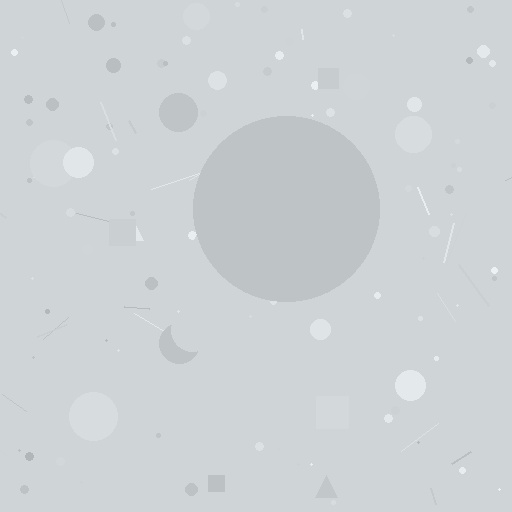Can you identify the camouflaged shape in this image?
The camouflaged shape is a circle.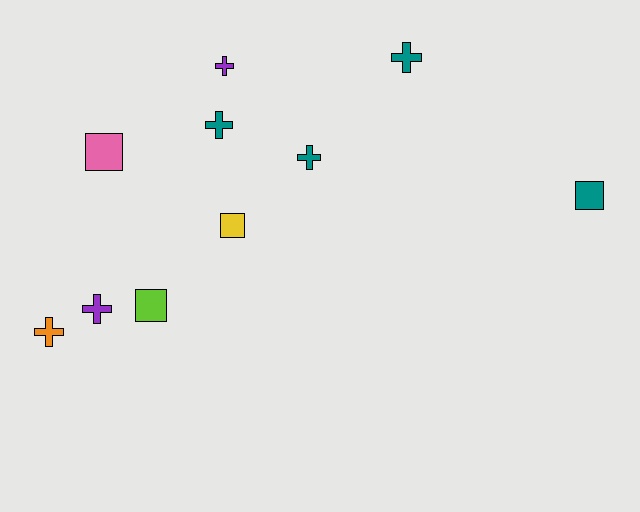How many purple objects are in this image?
There are 2 purple objects.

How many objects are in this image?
There are 10 objects.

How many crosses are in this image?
There are 6 crosses.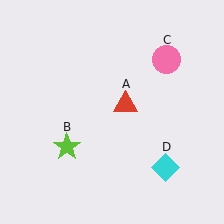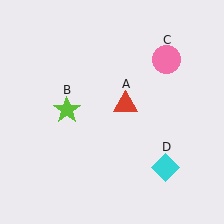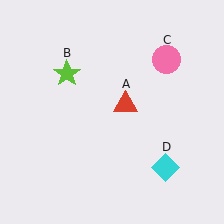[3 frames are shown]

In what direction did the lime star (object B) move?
The lime star (object B) moved up.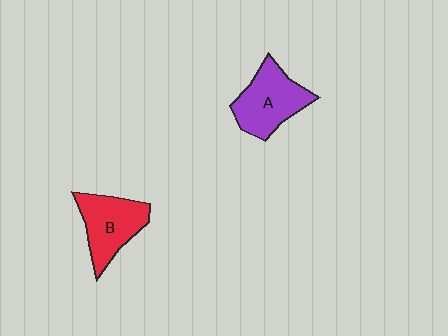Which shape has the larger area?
Shape A (purple).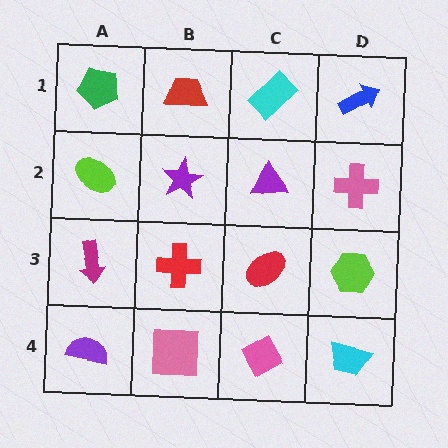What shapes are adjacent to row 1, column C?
A purple triangle (row 2, column C), a red trapezoid (row 1, column B), a blue arrow (row 1, column D).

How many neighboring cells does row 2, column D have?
3.